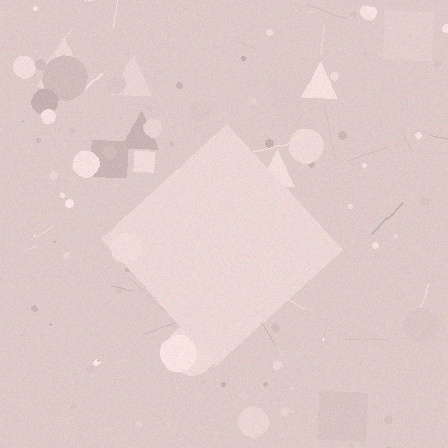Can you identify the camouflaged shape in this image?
The camouflaged shape is a diamond.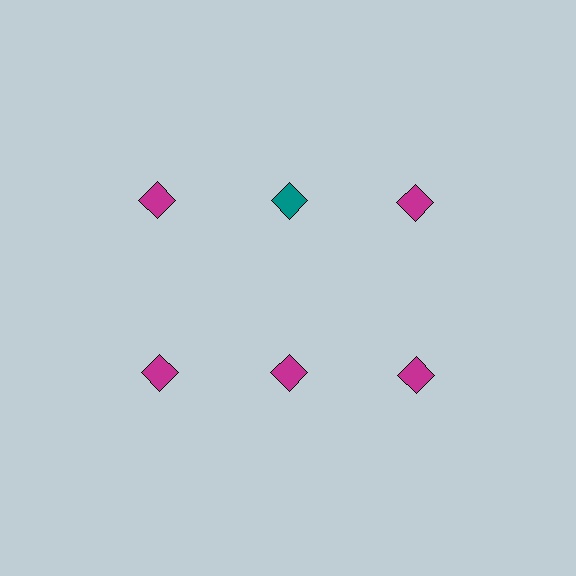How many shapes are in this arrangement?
There are 6 shapes arranged in a grid pattern.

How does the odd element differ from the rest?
It has a different color: teal instead of magenta.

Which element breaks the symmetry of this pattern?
The teal diamond in the top row, second from left column breaks the symmetry. All other shapes are magenta diamonds.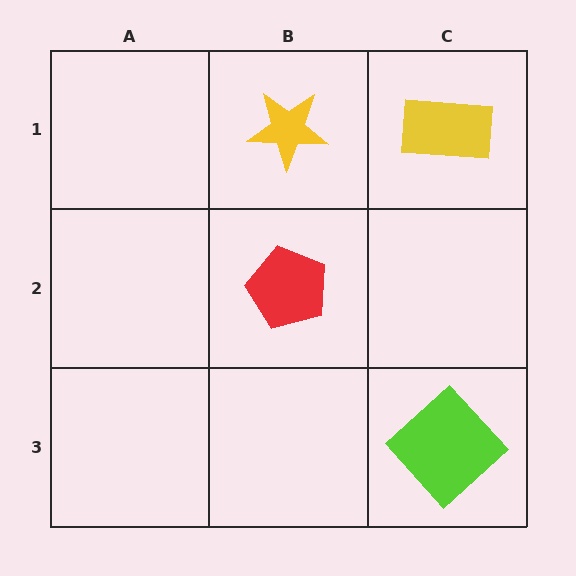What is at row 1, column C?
A yellow rectangle.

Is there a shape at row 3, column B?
No, that cell is empty.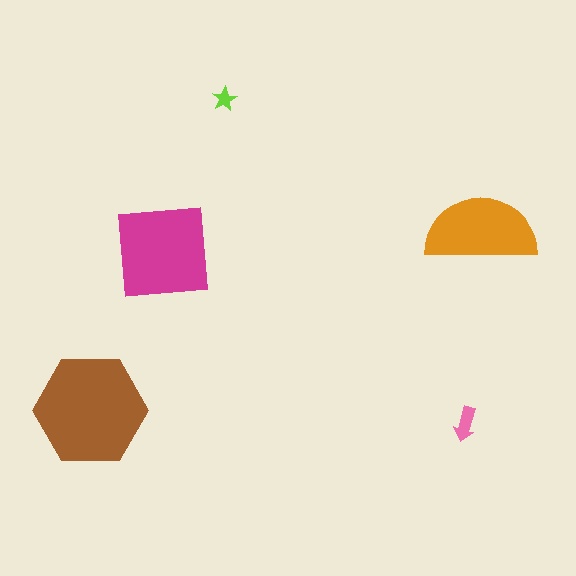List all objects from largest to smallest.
The brown hexagon, the magenta square, the orange semicircle, the pink arrow, the lime star.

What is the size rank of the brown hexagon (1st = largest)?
1st.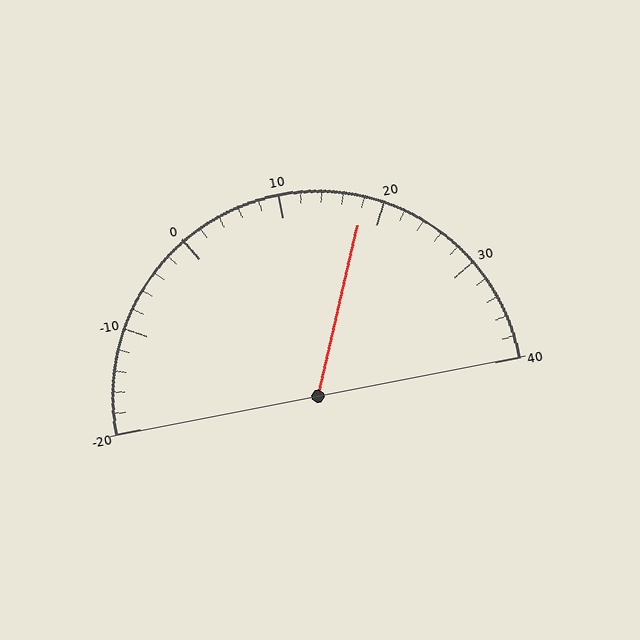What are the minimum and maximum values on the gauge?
The gauge ranges from -20 to 40.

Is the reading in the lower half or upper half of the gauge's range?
The reading is in the upper half of the range (-20 to 40).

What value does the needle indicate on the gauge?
The needle indicates approximately 18.